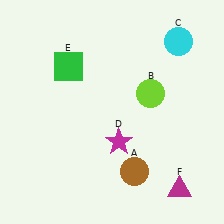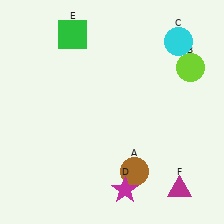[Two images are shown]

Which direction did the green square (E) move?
The green square (E) moved up.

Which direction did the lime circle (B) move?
The lime circle (B) moved right.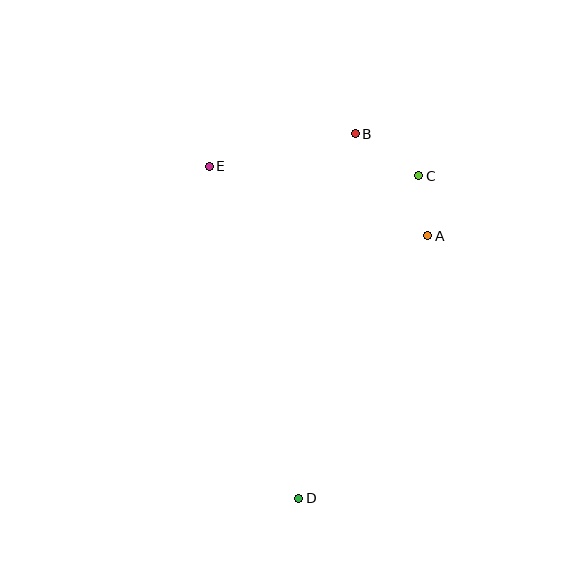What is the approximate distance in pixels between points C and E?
The distance between C and E is approximately 210 pixels.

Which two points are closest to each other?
Points A and C are closest to each other.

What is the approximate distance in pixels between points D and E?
The distance between D and E is approximately 344 pixels.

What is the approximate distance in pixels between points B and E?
The distance between B and E is approximately 150 pixels.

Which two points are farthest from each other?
Points B and D are farthest from each other.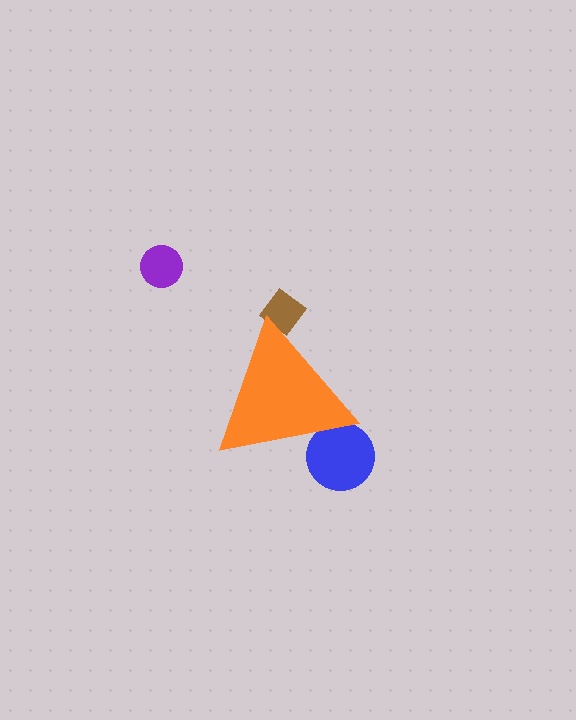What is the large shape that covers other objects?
An orange triangle.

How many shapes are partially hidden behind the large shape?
2 shapes are partially hidden.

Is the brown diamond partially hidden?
Yes, the brown diamond is partially hidden behind the orange triangle.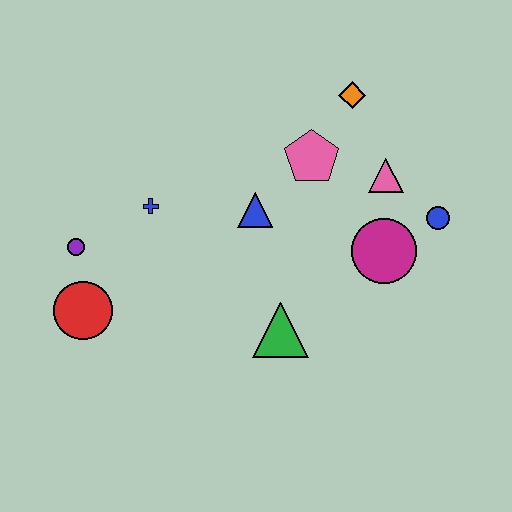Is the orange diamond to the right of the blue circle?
No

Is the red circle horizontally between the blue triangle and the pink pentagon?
No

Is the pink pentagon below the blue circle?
No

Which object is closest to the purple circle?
The red circle is closest to the purple circle.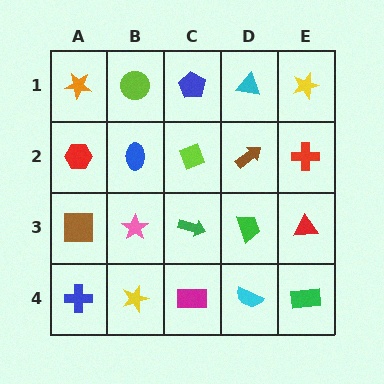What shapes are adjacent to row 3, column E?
A red cross (row 2, column E), a green rectangle (row 4, column E), a green trapezoid (row 3, column D).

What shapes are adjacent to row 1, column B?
A blue ellipse (row 2, column B), an orange star (row 1, column A), a blue pentagon (row 1, column C).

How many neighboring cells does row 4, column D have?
3.